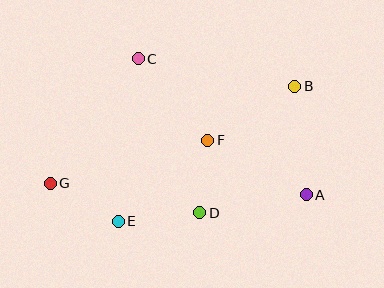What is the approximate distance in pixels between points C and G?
The distance between C and G is approximately 153 pixels.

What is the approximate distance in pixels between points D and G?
The distance between D and G is approximately 153 pixels.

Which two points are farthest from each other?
Points B and G are farthest from each other.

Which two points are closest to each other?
Points D and F are closest to each other.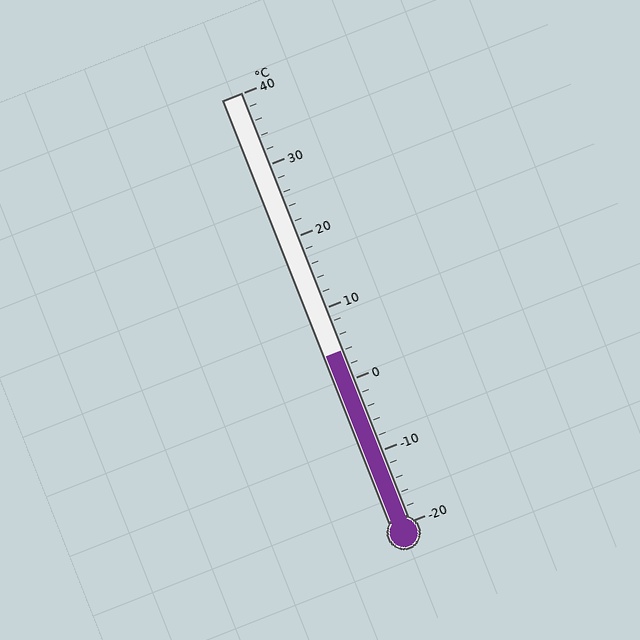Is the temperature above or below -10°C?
The temperature is above -10°C.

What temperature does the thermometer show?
The thermometer shows approximately 4°C.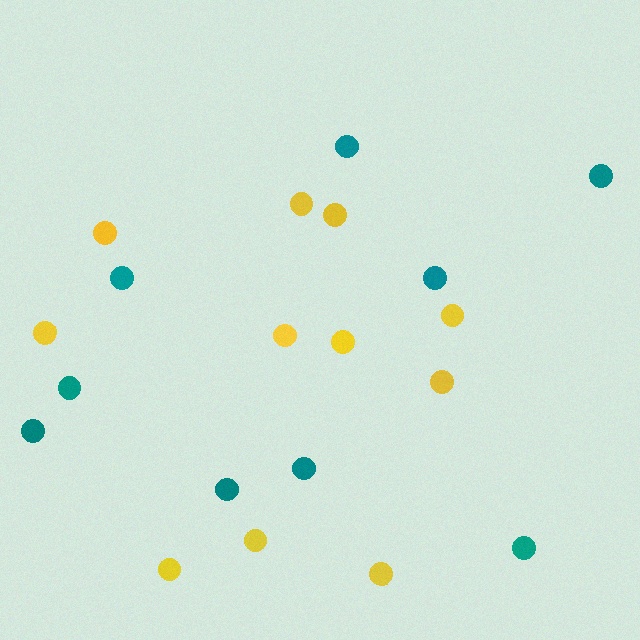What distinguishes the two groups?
There are 2 groups: one group of yellow circles (11) and one group of teal circles (9).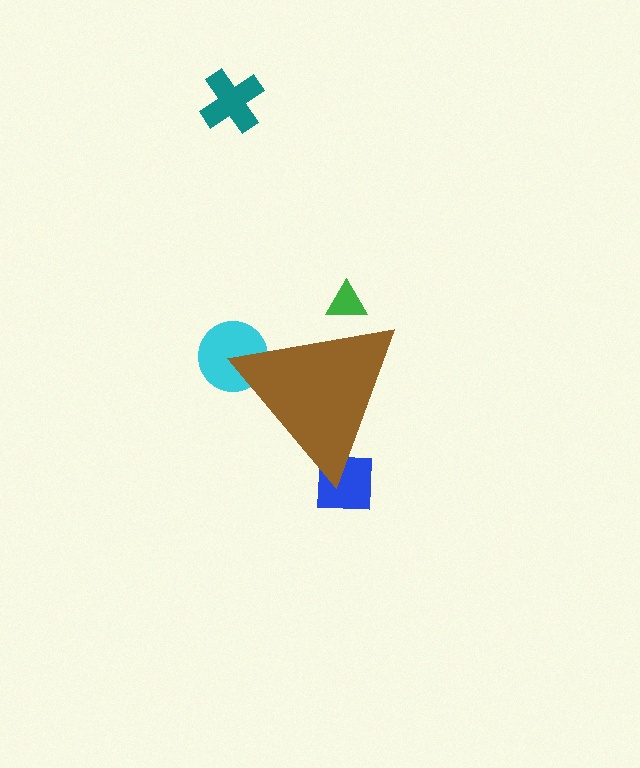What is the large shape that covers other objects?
A brown triangle.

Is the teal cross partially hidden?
No, the teal cross is fully visible.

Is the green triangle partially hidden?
Yes, the green triangle is partially hidden behind the brown triangle.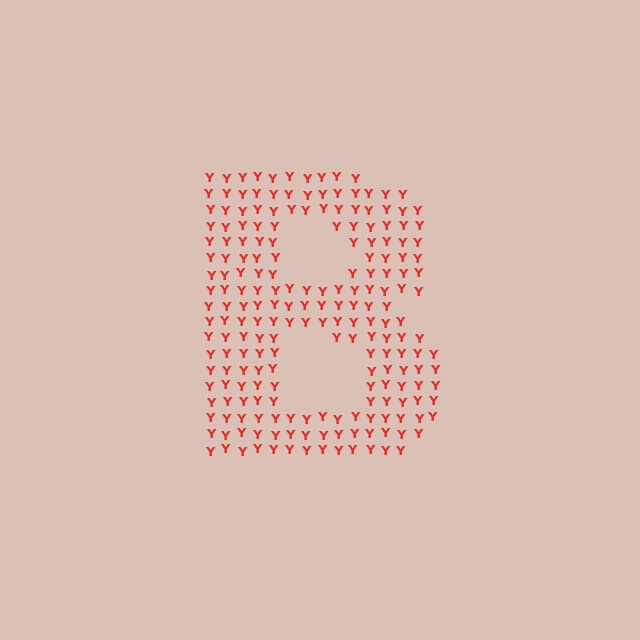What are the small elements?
The small elements are letter Y's.